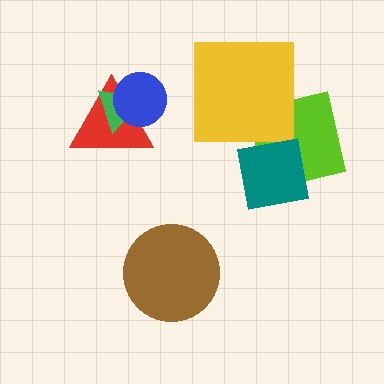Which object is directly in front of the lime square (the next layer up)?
The yellow square is directly in front of the lime square.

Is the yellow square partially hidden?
No, no other shape covers it.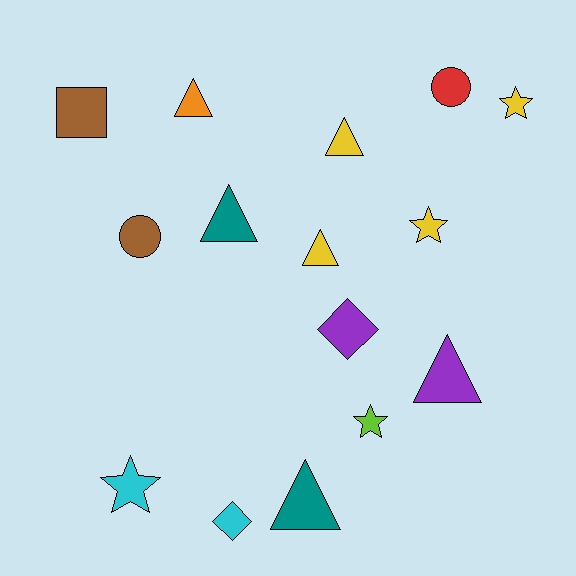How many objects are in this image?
There are 15 objects.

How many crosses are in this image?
There are no crosses.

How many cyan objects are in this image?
There are 2 cyan objects.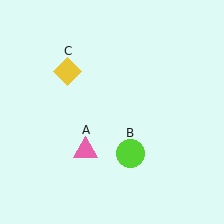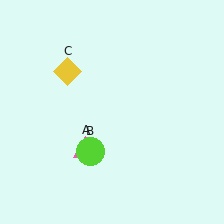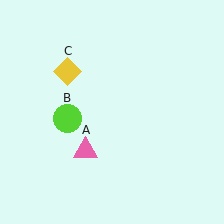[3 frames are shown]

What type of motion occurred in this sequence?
The lime circle (object B) rotated clockwise around the center of the scene.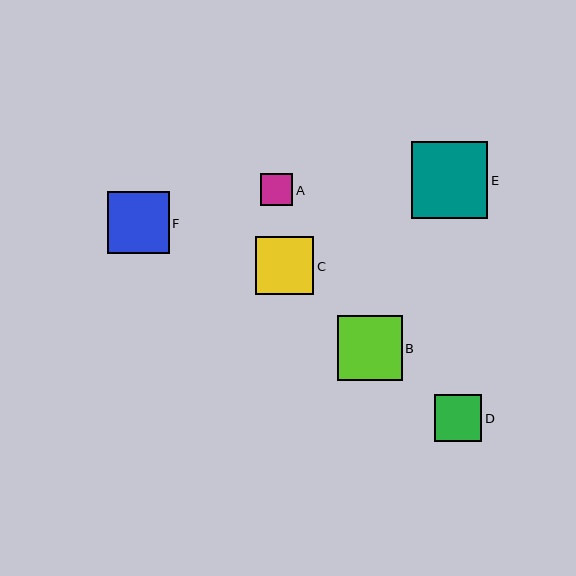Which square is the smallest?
Square A is the smallest with a size of approximately 32 pixels.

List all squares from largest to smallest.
From largest to smallest: E, B, F, C, D, A.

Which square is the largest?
Square E is the largest with a size of approximately 77 pixels.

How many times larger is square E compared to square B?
Square E is approximately 1.2 times the size of square B.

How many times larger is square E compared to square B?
Square E is approximately 1.2 times the size of square B.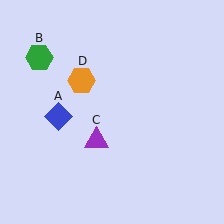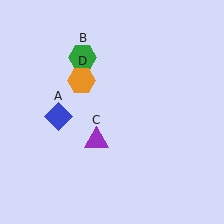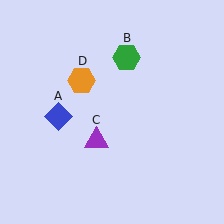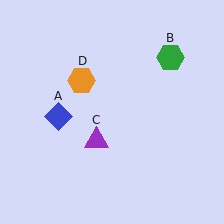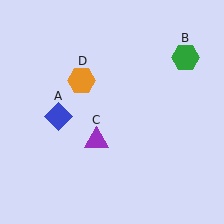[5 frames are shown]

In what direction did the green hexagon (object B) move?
The green hexagon (object B) moved right.